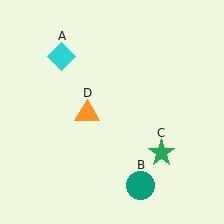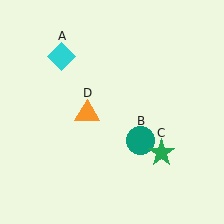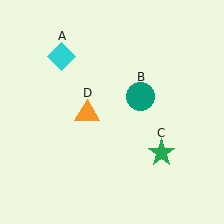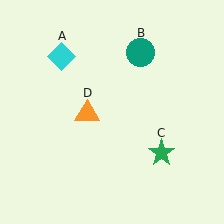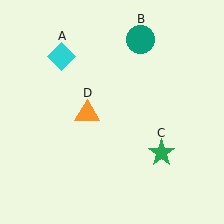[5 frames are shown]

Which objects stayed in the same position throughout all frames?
Cyan diamond (object A) and green star (object C) and orange triangle (object D) remained stationary.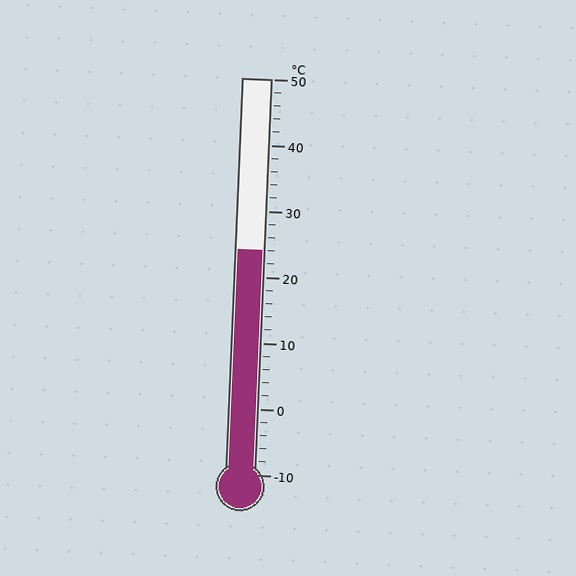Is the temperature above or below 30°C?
The temperature is below 30°C.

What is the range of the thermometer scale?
The thermometer scale ranges from -10°C to 50°C.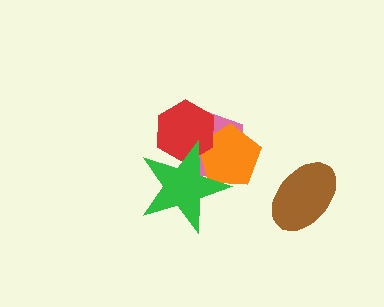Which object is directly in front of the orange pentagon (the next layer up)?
The red hexagon is directly in front of the orange pentagon.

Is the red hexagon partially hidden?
Yes, it is partially covered by another shape.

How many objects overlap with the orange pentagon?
3 objects overlap with the orange pentagon.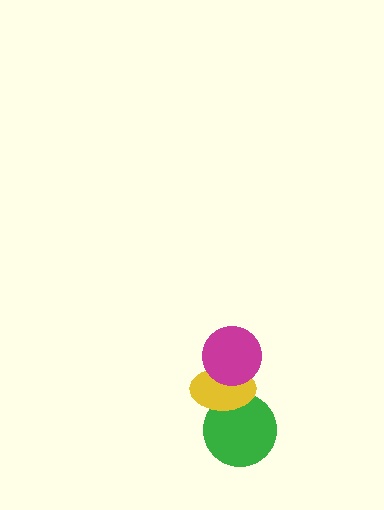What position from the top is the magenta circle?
The magenta circle is 1st from the top.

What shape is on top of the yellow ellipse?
The magenta circle is on top of the yellow ellipse.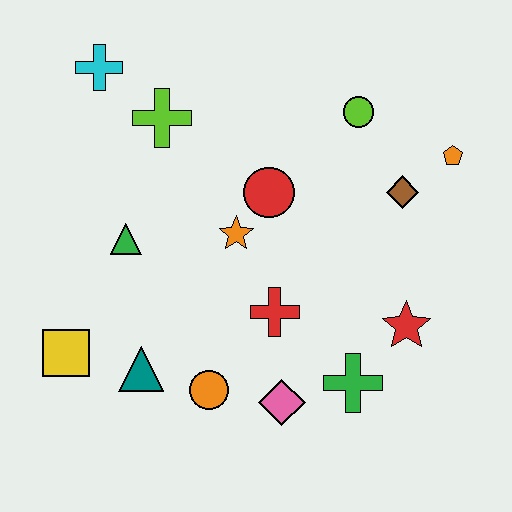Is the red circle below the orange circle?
No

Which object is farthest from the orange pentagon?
The yellow square is farthest from the orange pentagon.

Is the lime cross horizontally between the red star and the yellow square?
Yes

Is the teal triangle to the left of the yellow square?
No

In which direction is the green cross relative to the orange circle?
The green cross is to the right of the orange circle.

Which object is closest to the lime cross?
The cyan cross is closest to the lime cross.